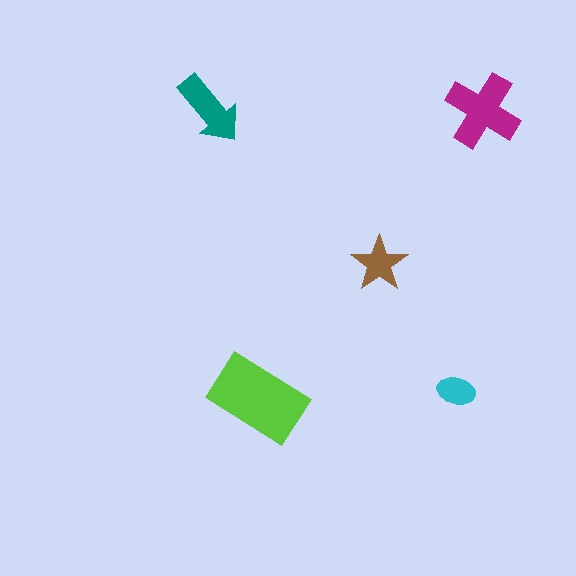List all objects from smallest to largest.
The cyan ellipse, the brown star, the teal arrow, the magenta cross, the lime rectangle.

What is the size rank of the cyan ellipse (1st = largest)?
5th.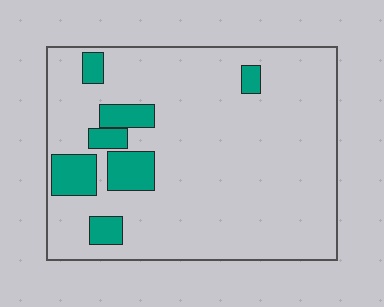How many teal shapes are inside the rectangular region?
7.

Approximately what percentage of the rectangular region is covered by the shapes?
Approximately 15%.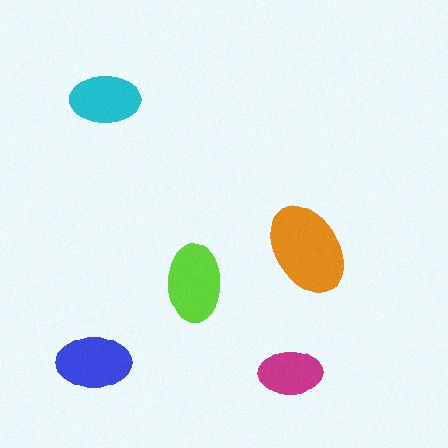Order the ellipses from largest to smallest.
the orange one, the lime one, the blue one, the cyan one, the magenta one.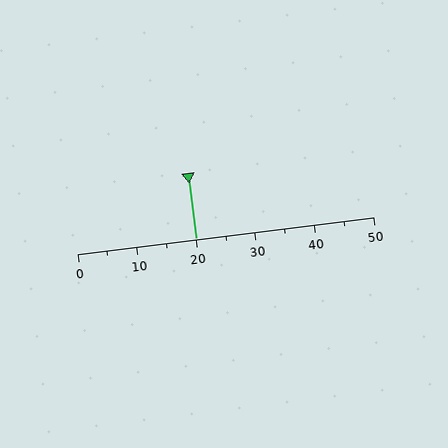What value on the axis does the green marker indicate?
The marker indicates approximately 20.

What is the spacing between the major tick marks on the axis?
The major ticks are spaced 10 apart.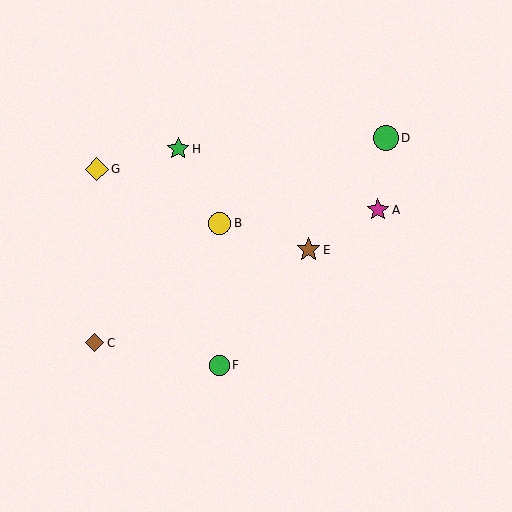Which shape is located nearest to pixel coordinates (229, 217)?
The yellow circle (labeled B) at (219, 223) is nearest to that location.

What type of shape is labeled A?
Shape A is a magenta star.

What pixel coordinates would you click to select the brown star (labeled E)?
Click at (308, 250) to select the brown star E.